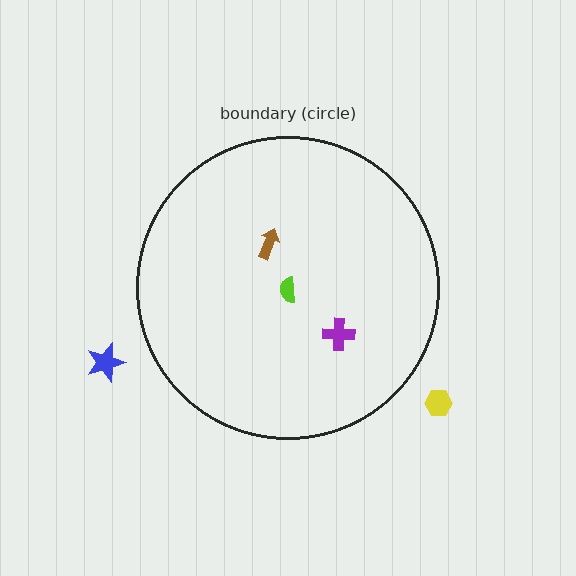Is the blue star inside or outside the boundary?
Outside.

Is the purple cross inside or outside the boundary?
Inside.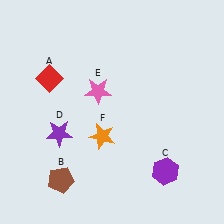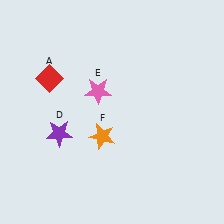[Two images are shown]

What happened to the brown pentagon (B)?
The brown pentagon (B) was removed in Image 2. It was in the bottom-left area of Image 1.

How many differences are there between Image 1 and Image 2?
There are 2 differences between the two images.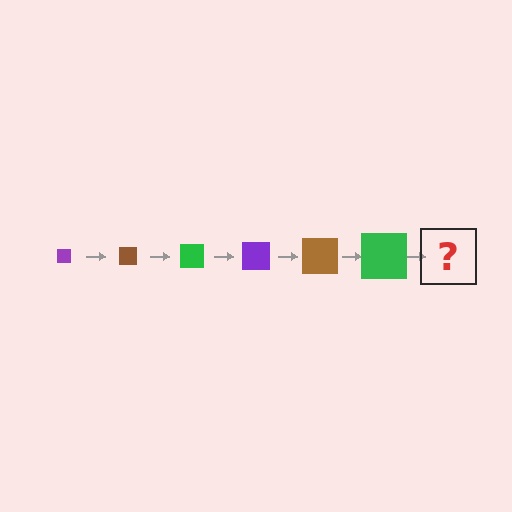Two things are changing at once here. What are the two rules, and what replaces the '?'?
The two rules are that the square grows larger each step and the color cycles through purple, brown, and green. The '?' should be a purple square, larger than the previous one.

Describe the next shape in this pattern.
It should be a purple square, larger than the previous one.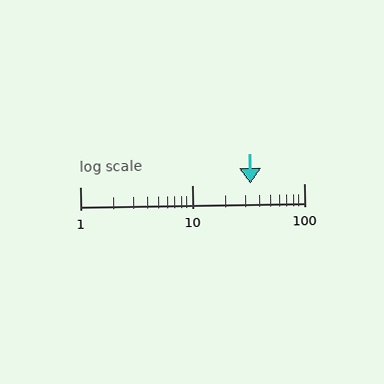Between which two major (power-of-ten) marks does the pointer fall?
The pointer is between 10 and 100.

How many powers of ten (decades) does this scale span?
The scale spans 2 decades, from 1 to 100.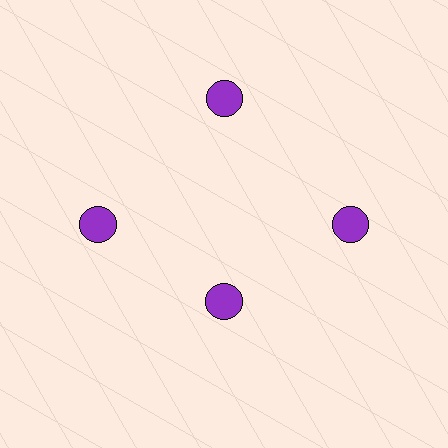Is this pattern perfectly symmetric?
No. The 4 purple circles are arranged in a ring, but one element near the 6 o'clock position is pulled inward toward the center, breaking the 4-fold rotational symmetry.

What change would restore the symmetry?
The symmetry would be restored by moving it outward, back onto the ring so that all 4 circles sit at equal angles and equal distance from the center.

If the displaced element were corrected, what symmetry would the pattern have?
It would have 4-fold rotational symmetry — the pattern would map onto itself every 90 degrees.